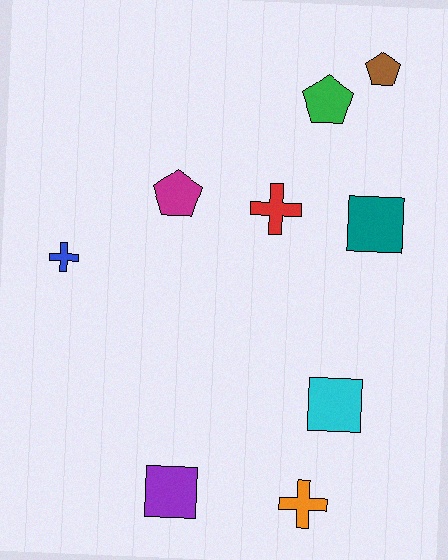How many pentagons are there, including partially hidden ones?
There are 3 pentagons.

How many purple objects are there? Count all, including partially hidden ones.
There is 1 purple object.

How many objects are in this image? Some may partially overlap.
There are 9 objects.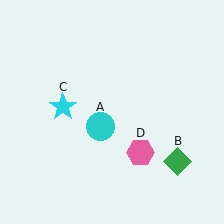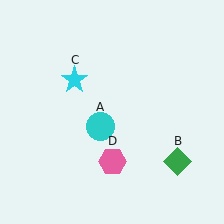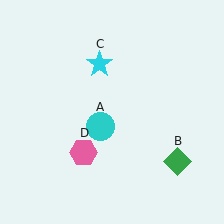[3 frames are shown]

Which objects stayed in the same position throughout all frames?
Cyan circle (object A) and green diamond (object B) remained stationary.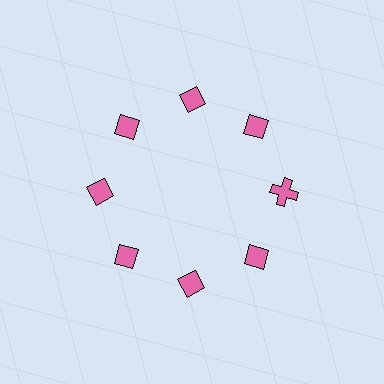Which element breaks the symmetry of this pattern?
The pink cross at roughly the 3 o'clock position breaks the symmetry. All other shapes are pink diamonds.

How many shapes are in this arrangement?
There are 8 shapes arranged in a ring pattern.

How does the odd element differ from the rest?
It has a different shape: cross instead of diamond.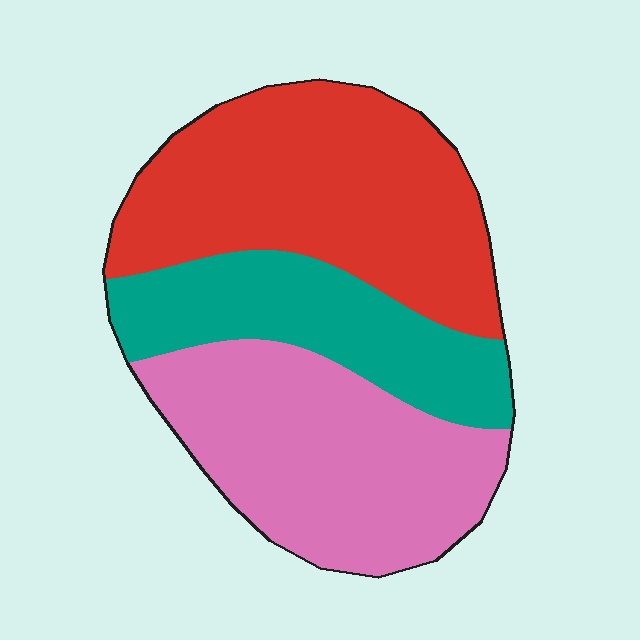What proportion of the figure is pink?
Pink covers roughly 35% of the figure.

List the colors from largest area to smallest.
From largest to smallest: red, pink, teal.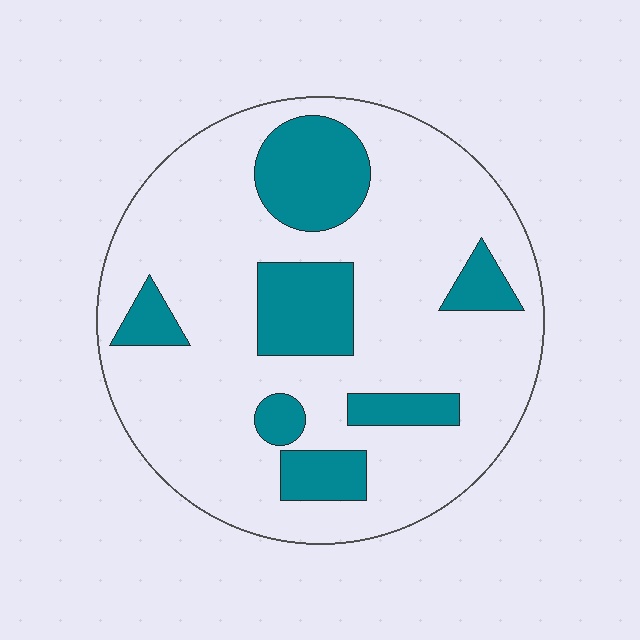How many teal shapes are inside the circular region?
7.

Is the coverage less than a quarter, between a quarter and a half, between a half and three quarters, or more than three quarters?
Less than a quarter.